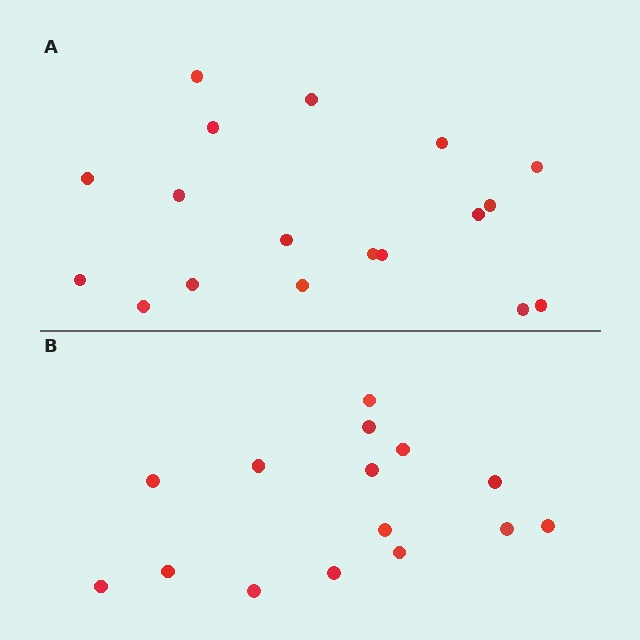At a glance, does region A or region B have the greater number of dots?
Region A (the top region) has more dots.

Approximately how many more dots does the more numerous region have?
Region A has just a few more — roughly 2 or 3 more dots than region B.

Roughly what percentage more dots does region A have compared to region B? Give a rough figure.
About 20% more.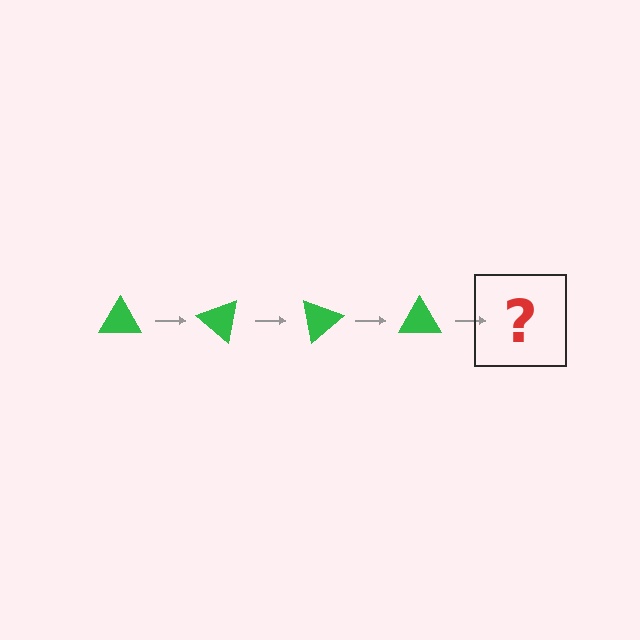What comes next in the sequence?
The next element should be a green triangle rotated 160 degrees.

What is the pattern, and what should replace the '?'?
The pattern is that the triangle rotates 40 degrees each step. The '?' should be a green triangle rotated 160 degrees.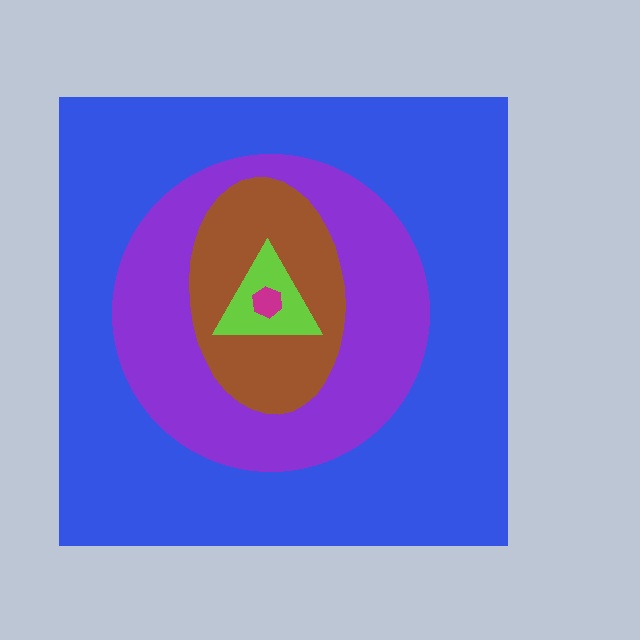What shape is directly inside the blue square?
The purple circle.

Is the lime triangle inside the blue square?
Yes.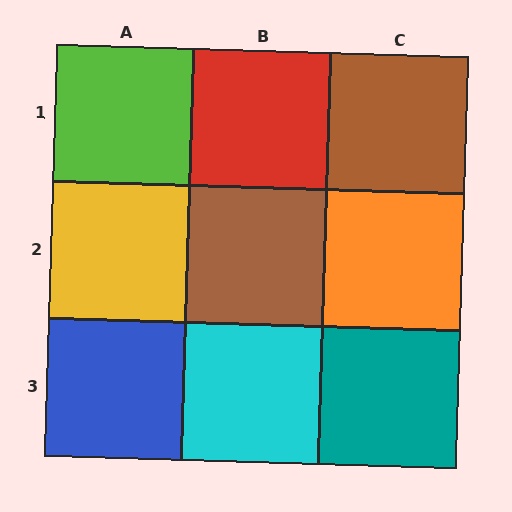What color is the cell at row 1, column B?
Red.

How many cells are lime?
1 cell is lime.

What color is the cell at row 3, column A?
Blue.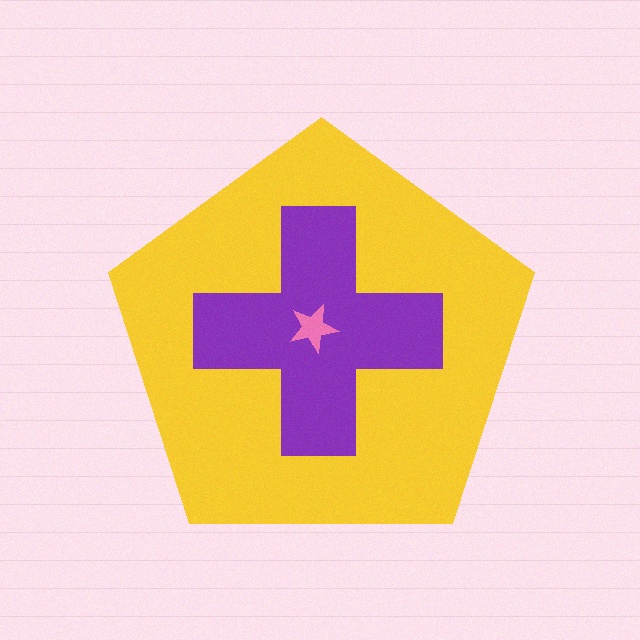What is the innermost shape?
The pink star.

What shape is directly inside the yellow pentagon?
The purple cross.